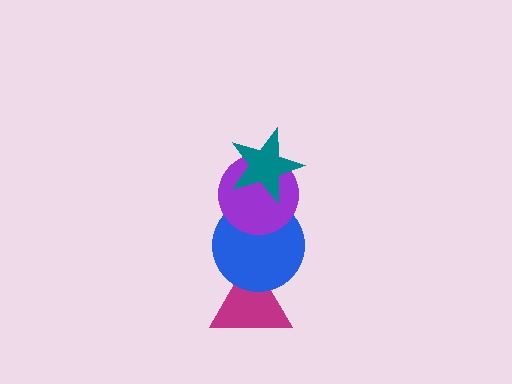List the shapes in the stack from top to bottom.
From top to bottom: the teal star, the purple circle, the blue circle, the magenta triangle.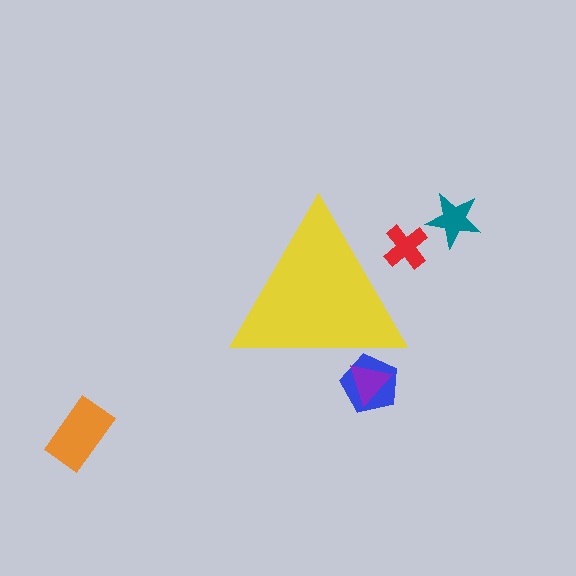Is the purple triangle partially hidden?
Yes, the purple triangle is partially hidden behind the yellow triangle.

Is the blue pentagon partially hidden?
Yes, the blue pentagon is partially hidden behind the yellow triangle.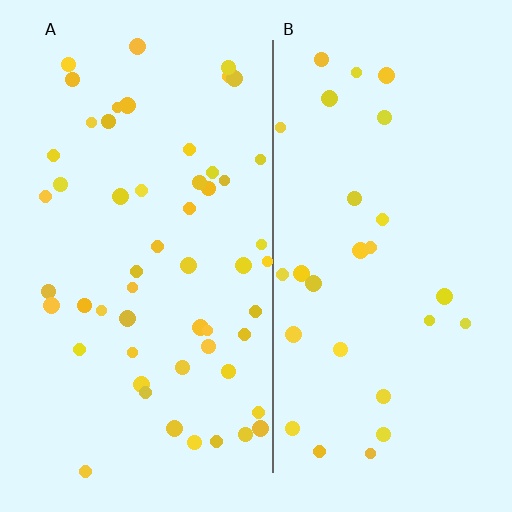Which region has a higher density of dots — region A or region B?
A (the left).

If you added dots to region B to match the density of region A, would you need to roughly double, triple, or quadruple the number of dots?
Approximately double.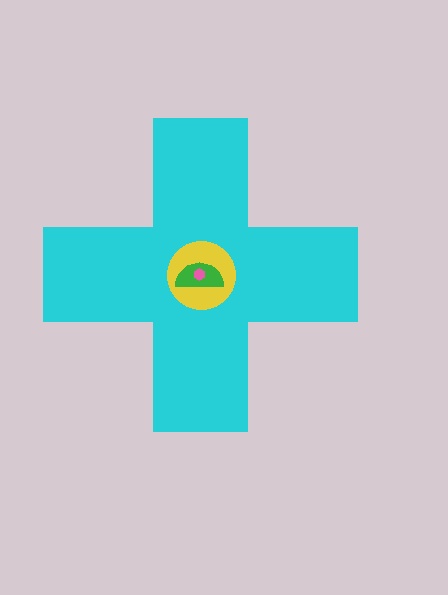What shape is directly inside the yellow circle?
The green semicircle.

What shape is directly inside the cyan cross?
The yellow circle.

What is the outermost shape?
The cyan cross.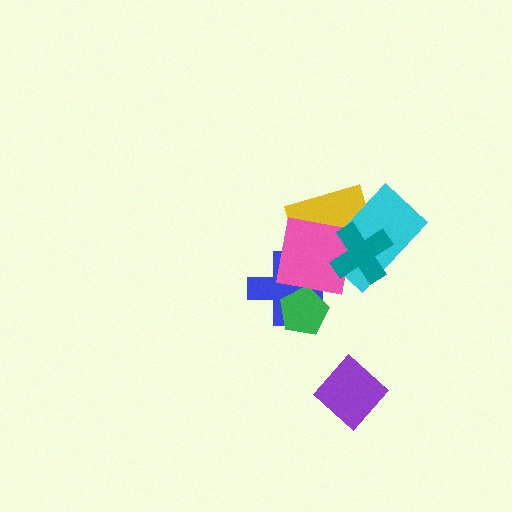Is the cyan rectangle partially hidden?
Yes, it is partially covered by another shape.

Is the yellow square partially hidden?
Yes, it is partially covered by another shape.